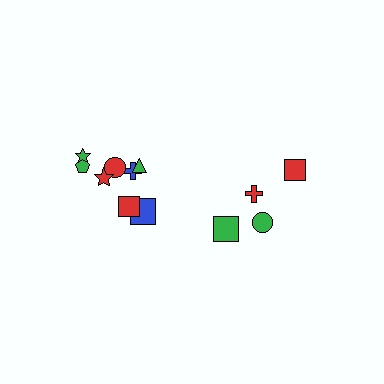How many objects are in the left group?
There are 8 objects.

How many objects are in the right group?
There are 4 objects.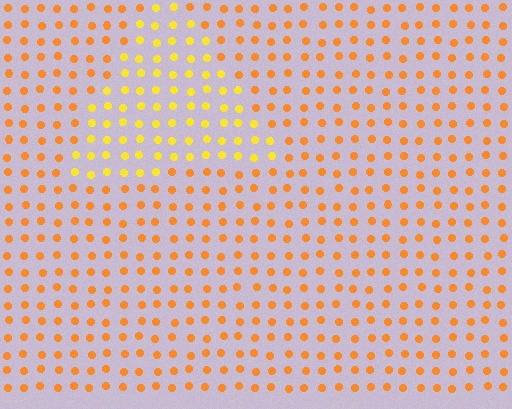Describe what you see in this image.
The image is filled with small orange elements in a uniform arrangement. A triangle-shaped region is visible where the elements are tinted to a slightly different hue, forming a subtle color boundary.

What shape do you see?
I see a triangle.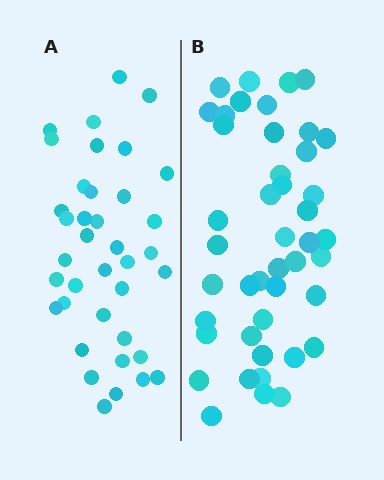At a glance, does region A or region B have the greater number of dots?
Region B (the right region) has more dots.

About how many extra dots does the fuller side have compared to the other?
Region B has about 6 more dots than region A.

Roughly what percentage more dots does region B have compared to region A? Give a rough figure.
About 15% more.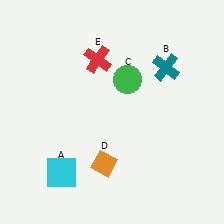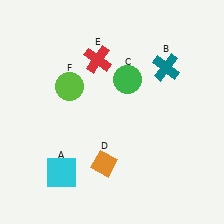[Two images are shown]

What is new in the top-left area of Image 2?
A lime circle (F) was added in the top-left area of Image 2.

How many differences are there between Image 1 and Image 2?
There is 1 difference between the two images.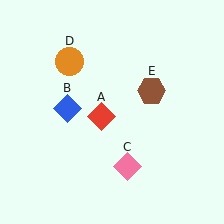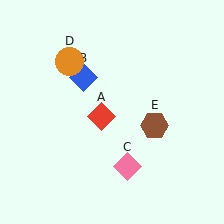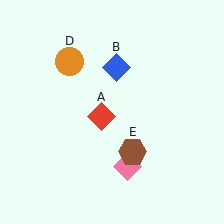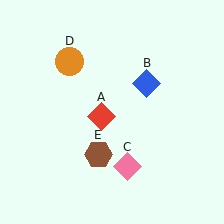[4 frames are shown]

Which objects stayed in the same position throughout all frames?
Red diamond (object A) and pink diamond (object C) and orange circle (object D) remained stationary.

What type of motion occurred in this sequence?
The blue diamond (object B), brown hexagon (object E) rotated clockwise around the center of the scene.